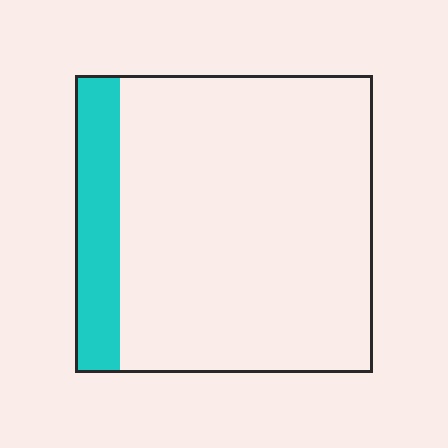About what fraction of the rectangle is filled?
About one sixth (1/6).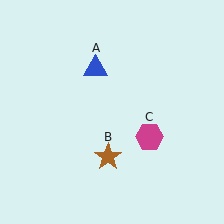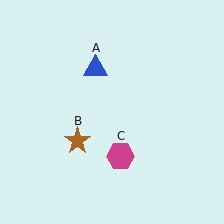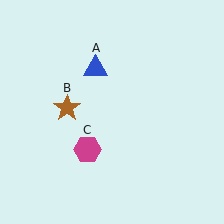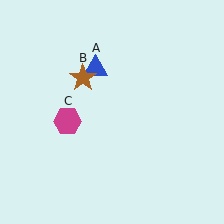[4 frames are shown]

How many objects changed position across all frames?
2 objects changed position: brown star (object B), magenta hexagon (object C).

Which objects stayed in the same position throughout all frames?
Blue triangle (object A) remained stationary.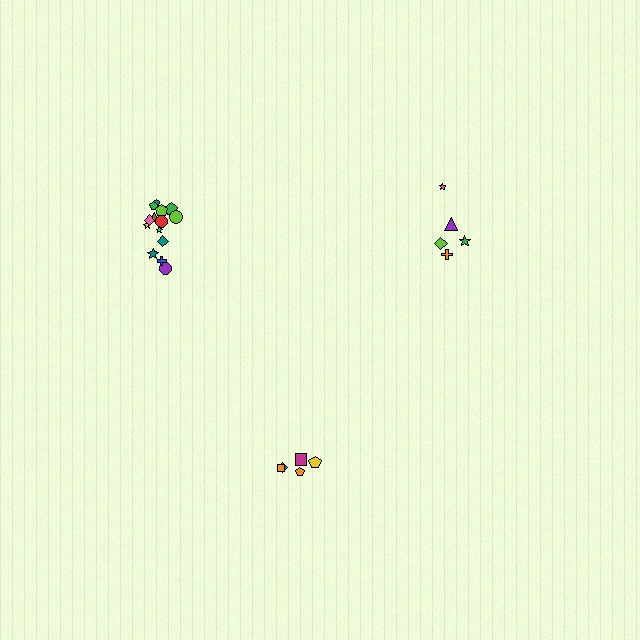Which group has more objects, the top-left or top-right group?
The top-left group.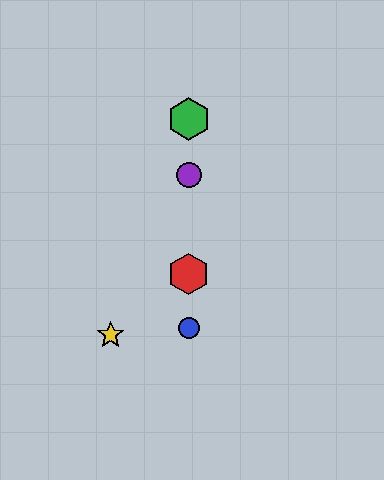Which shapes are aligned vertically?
The red hexagon, the blue circle, the green hexagon, the purple circle are aligned vertically.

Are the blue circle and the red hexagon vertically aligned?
Yes, both are at x≈189.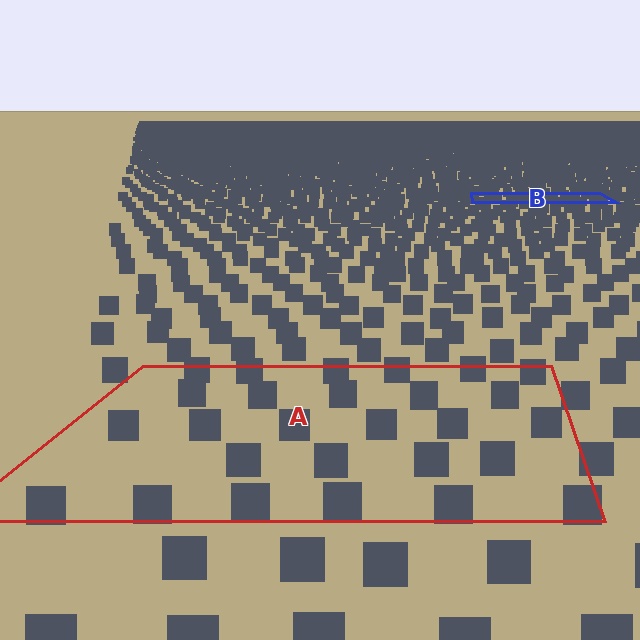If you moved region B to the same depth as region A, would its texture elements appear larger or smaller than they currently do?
They would appear larger. At a closer depth, the same texture elements are projected at a bigger on-screen size.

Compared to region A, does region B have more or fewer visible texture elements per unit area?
Region B has more texture elements per unit area — they are packed more densely because it is farther away.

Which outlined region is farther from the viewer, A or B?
Region B is farther from the viewer — the texture elements inside it appear smaller and more densely packed.